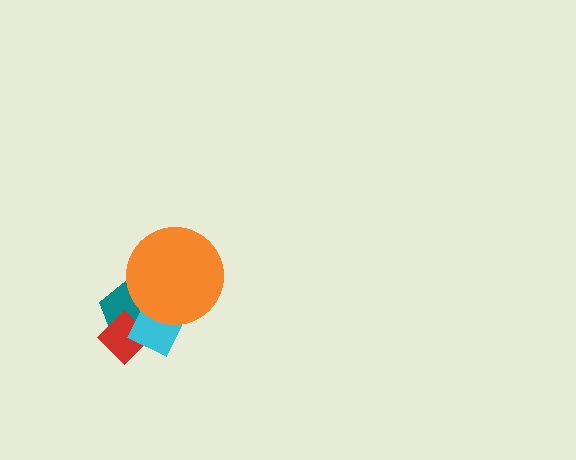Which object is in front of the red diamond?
The cyan rectangle is in front of the red diamond.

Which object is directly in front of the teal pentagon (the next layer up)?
The red diamond is directly in front of the teal pentagon.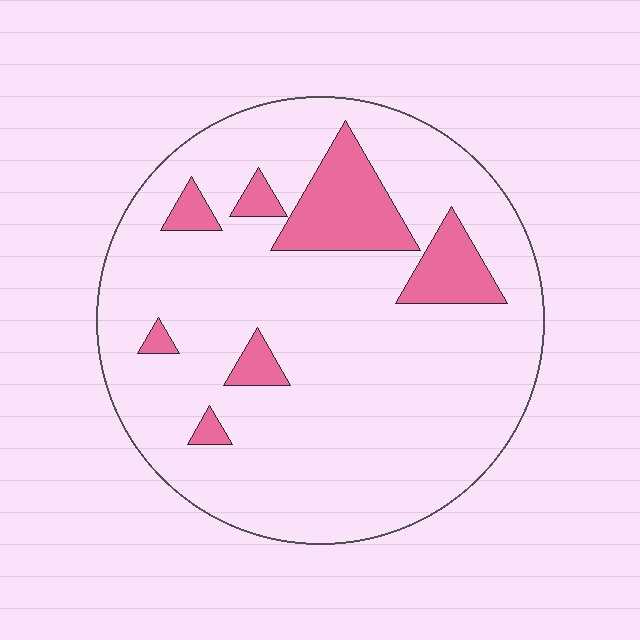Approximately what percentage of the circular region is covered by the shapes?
Approximately 15%.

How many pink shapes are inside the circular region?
7.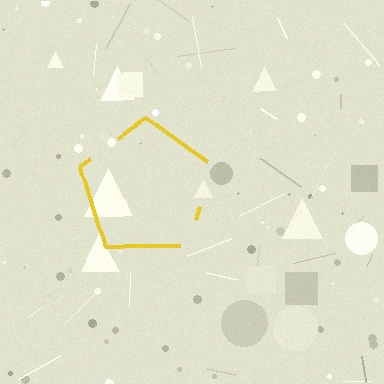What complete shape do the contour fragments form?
The contour fragments form a pentagon.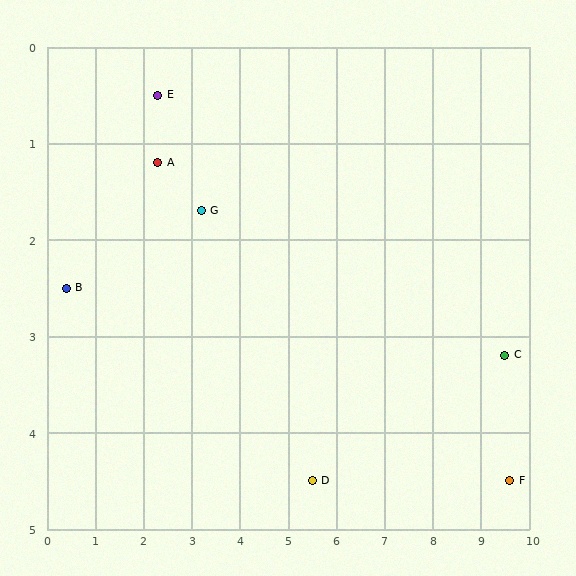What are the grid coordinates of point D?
Point D is at approximately (5.5, 4.5).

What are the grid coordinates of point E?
Point E is at approximately (2.3, 0.5).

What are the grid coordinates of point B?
Point B is at approximately (0.4, 2.5).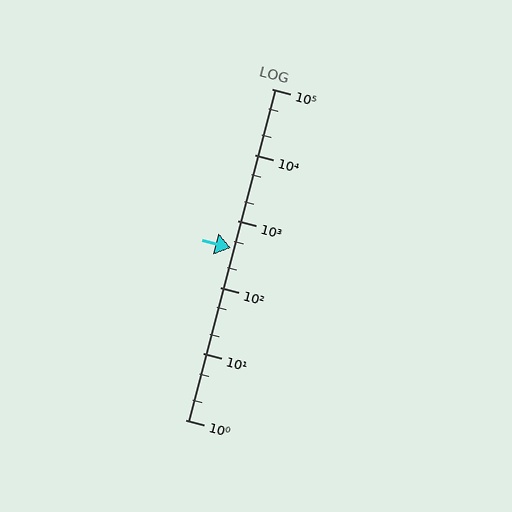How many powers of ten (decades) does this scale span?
The scale spans 5 decades, from 1 to 100000.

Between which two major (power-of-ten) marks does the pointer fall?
The pointer is between 100 and 1000.